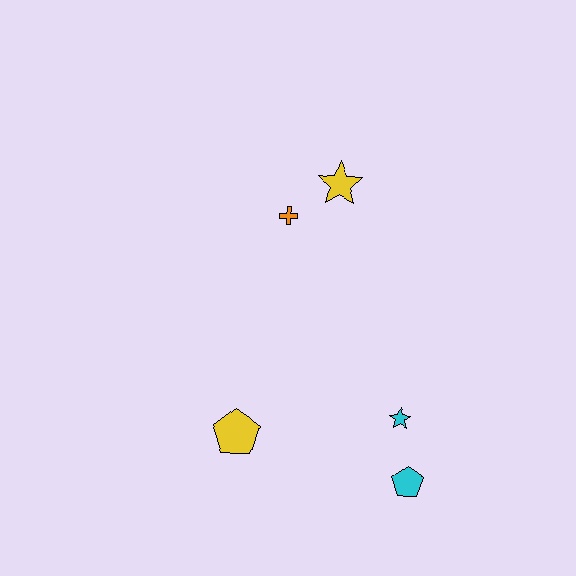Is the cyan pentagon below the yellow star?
Yes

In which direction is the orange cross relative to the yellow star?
The orange cross is to the left of the yellow star.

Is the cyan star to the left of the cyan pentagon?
Yes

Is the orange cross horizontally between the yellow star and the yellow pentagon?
Yes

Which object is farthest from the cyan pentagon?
The yellow star is farthest from the cyan pentagon.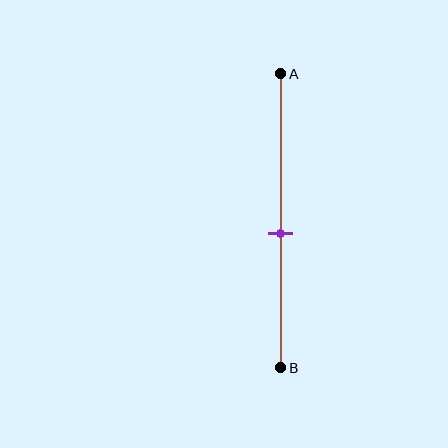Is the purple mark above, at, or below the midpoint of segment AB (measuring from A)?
The purple mark is below the midpoint of segment AB.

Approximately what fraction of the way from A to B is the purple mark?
The purple mark is approximately 55% of the way from A to B.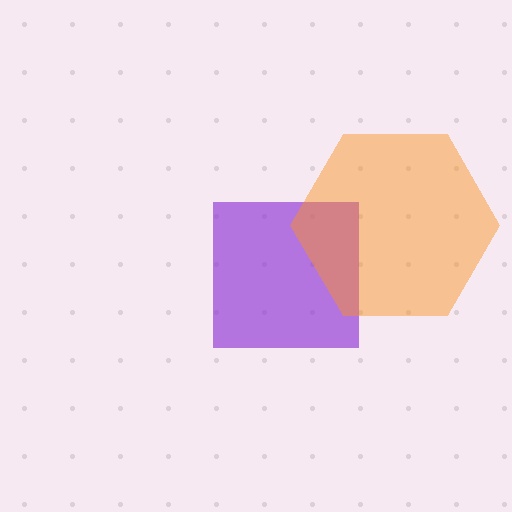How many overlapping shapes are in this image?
There are 2 overlapping shapes in the image.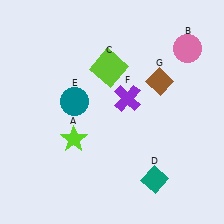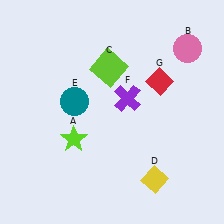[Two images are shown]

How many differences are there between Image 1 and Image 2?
There are 2 differences between the two images.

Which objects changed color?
D changed from teal to yellow. G changed from brown to red.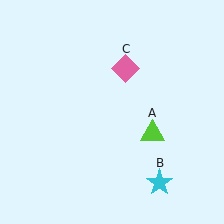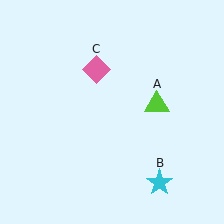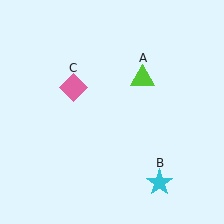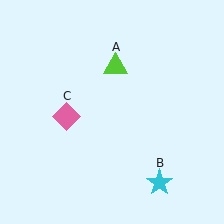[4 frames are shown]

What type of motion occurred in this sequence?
The lime triangle (object A), pink diamond (object C) rotated counterclockwise around the center of the scene.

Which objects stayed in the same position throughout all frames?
Cyan star (object B) remained stationary.